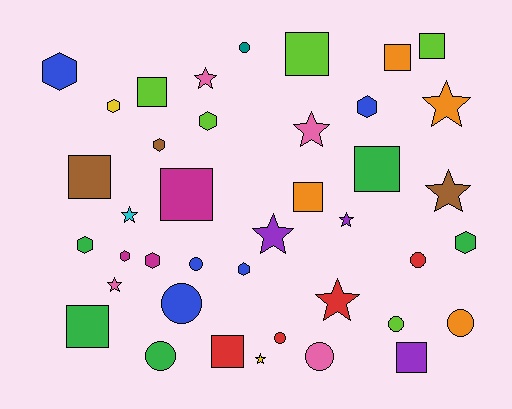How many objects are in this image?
There are 40 objects.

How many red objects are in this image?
There are 4 red objects.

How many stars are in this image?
There are 10 stars.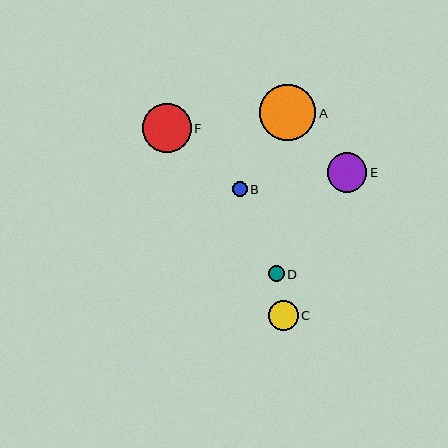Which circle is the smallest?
Circle B is the smallest with a size of approximately 15 pixels.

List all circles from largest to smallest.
From largest to smallest: A, F, E, C, D, B.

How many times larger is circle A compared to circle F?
Circle A is approximately 1.2 times the size of circle F.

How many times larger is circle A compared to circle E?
Circle A is approximately 1.4 times the size of circle E.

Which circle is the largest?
Circle A is the largest with a size of approximately 56 pixels.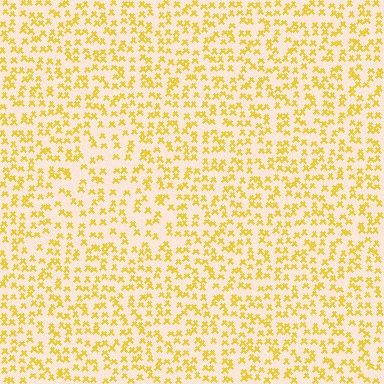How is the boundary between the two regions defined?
The boundary is defined by a change in element density (approximately 1.4x ratio). All elements are the same color, size, and shape.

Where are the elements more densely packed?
The elements are more densely packed outside the triangle boundary.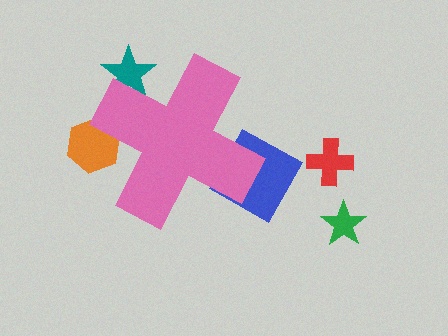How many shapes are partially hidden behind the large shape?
3 shapes are partially hidden.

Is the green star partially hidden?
No, the green star is fully visible.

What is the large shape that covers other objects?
A pink cross.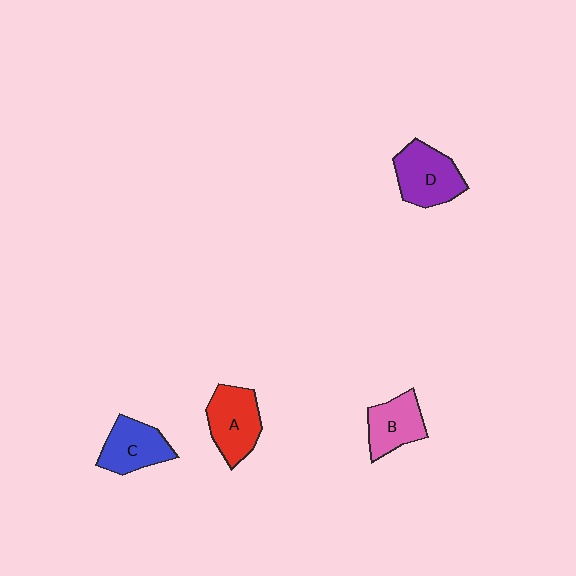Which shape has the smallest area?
Shape B (pink).